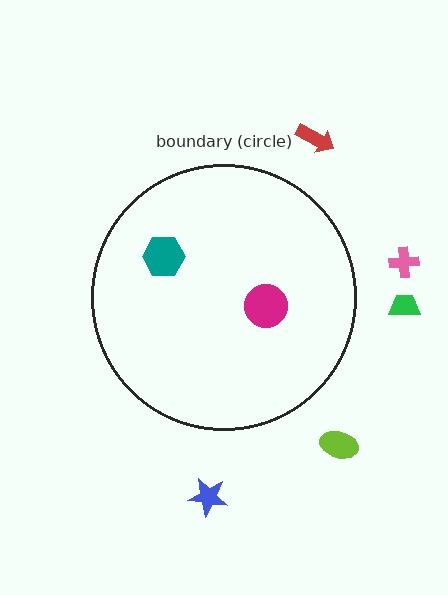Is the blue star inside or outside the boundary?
Outside.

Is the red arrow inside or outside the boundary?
Outside.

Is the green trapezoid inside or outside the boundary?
Outside.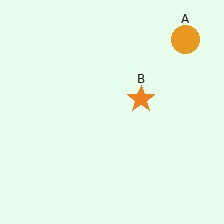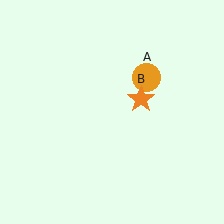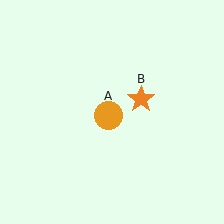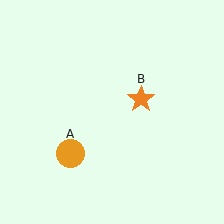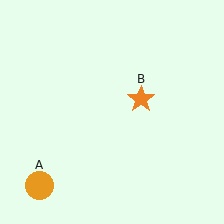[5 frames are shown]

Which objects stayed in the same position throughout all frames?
Orange star (object B) remained stationary.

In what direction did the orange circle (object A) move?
The orange circle (object A) moved down and to the left.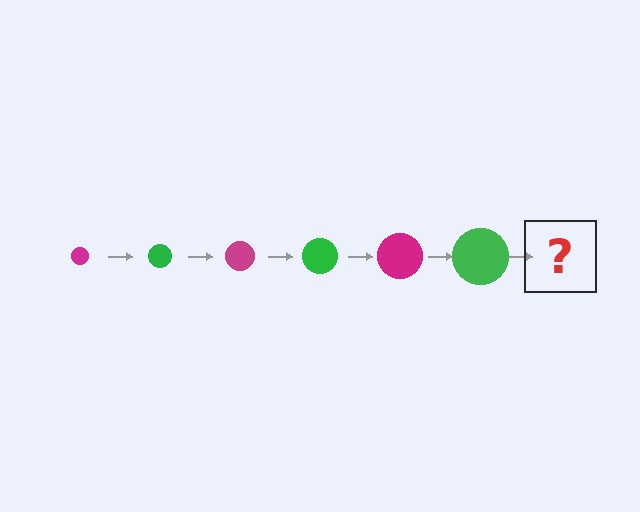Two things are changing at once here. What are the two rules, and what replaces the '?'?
The two rules are that the circle grows larger each step and the color cycles through magenta and green. The '?' should be a magenta circle, larger than the previous one.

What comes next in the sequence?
The next element should be a magenta circle, larger than the previous one.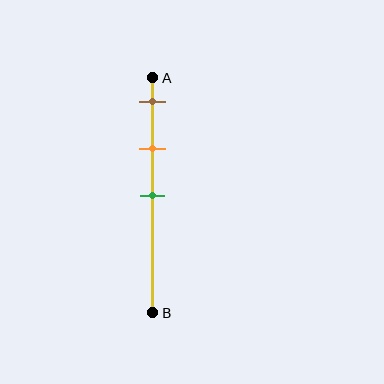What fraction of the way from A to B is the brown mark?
The brown mark is approximately 10% (0.1) of the way from A to B.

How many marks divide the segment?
There are 3 marks dividing the segment.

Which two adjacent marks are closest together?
The brown and orange marks are the closest adjacent pair.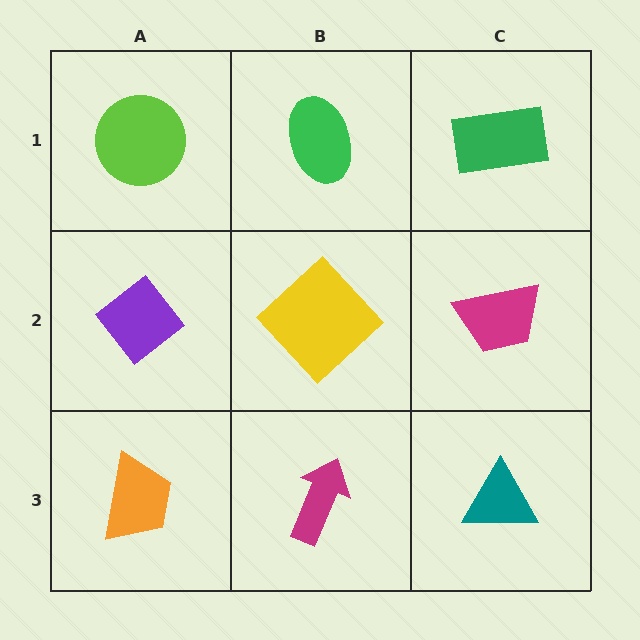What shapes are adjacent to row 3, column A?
A purple diamond (row 2, column A), a magenta arrow (row 3, column B).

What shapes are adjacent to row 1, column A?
A purple diamond (row 2, column A), a green ellipse (row 1, column B).